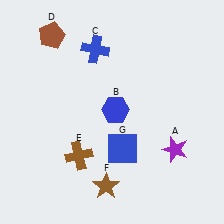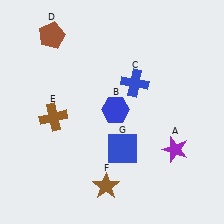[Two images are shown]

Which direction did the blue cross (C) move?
The blue cross (C) moved right.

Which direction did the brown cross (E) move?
The brown cross (E) moved up.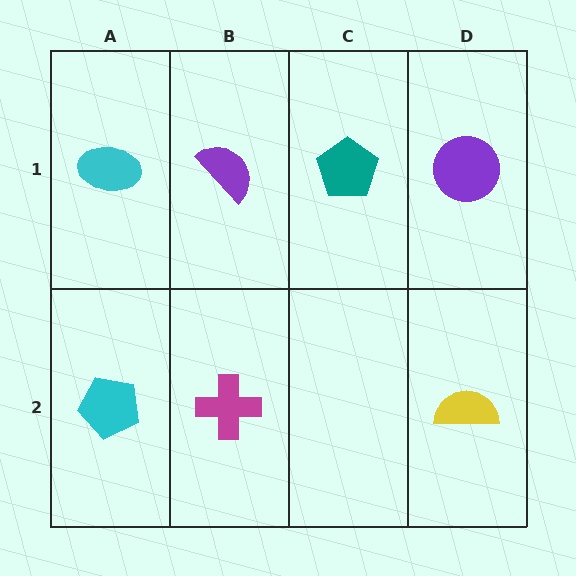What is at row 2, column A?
A cyan pentagon.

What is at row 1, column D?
A purple circle.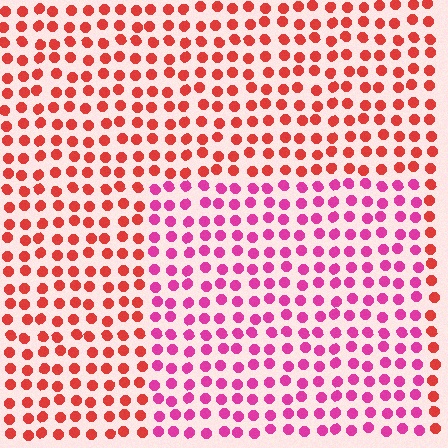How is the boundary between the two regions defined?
The boundary is defined purely by a slight shift in hue (about 40 degrees). Spacing, size, and orientation are identical on both sides.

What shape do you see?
I see a rectangle.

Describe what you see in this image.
The image is filled with small red elements in a uniform arrangement. A rectangle-shaped region is visible where the elements are tinted to a slightly different hue, forming a subtle color boundary.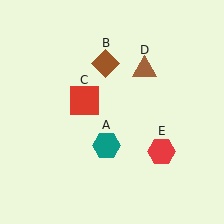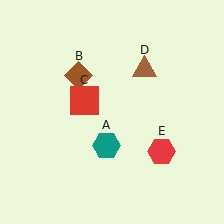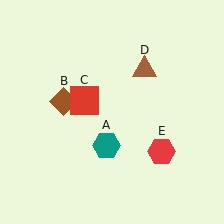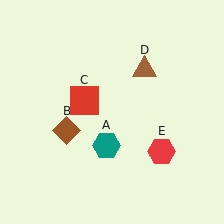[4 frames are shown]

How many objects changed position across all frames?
1 object changed position: brown diamond (object B).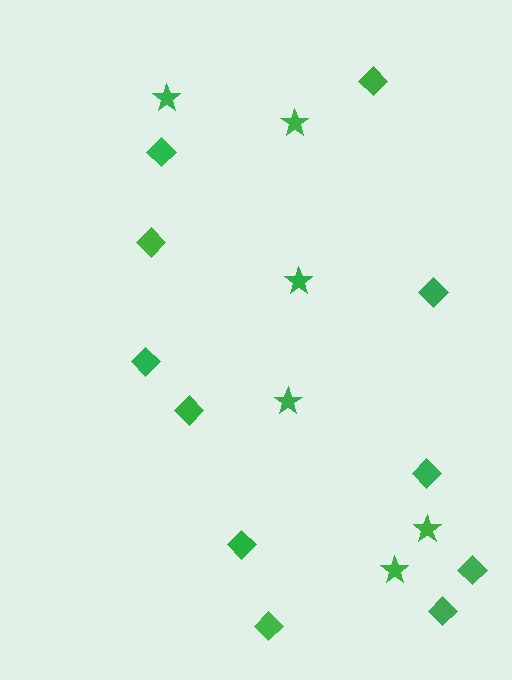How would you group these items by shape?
There are 2 groups: one group of diamonds (11) and one group of stars (6).